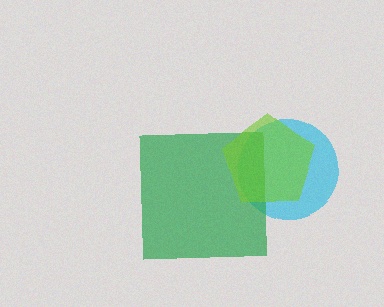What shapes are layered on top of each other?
The layered shapes are: a cyan circle, a green square, a lime pentagon.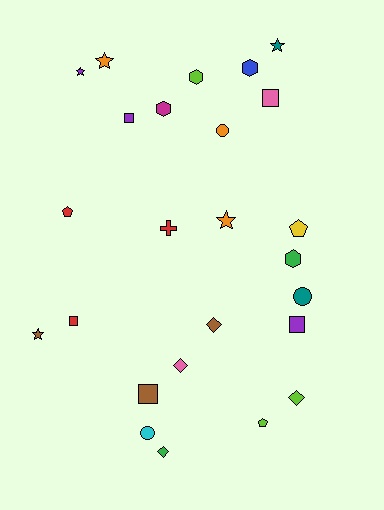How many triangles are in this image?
There are no triangles.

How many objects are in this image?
There are 25 objects.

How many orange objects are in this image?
There are 3 orange objects.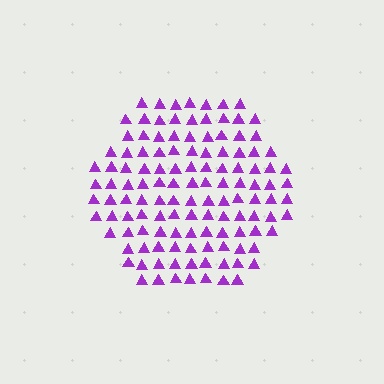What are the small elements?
The small elements are triangles.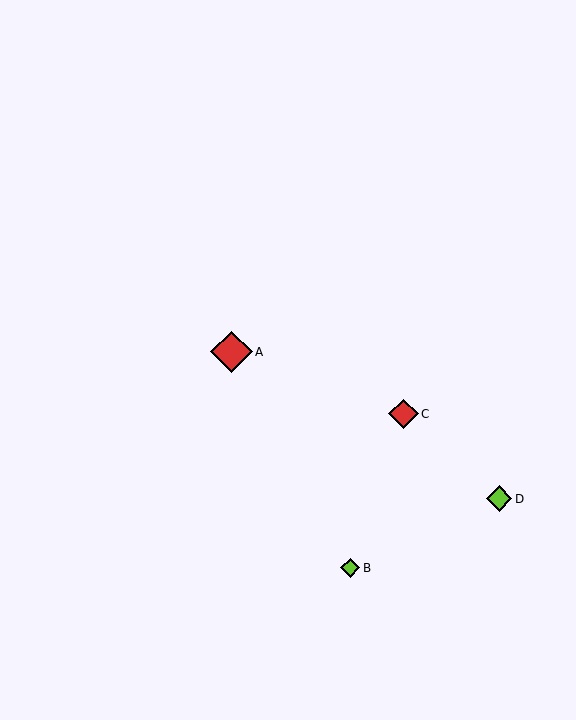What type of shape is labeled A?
Shape A is a red diamond.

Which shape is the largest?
The red diamond (labeled A) is the largest.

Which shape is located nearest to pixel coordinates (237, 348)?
The red diamond (labeled A) at (231, 352) is nearest to that location.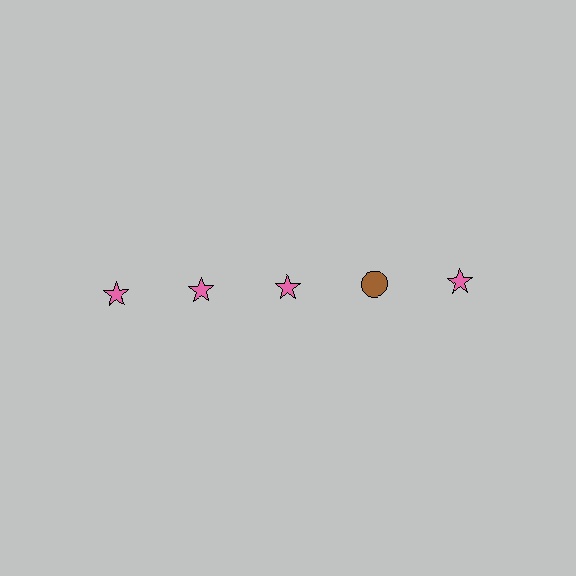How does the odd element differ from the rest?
It differs in both color (brown instead of pink) and shape (circle instead of star).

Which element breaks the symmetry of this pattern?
The brown circle in the top row, second from right column breaks the symmetry. All other shapes are pink stars.